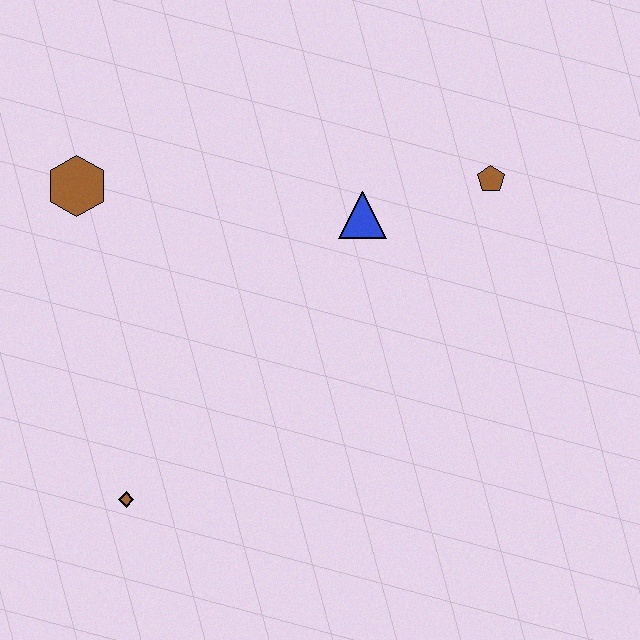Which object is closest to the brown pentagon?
The blue triangle is closest to the brown pentagon.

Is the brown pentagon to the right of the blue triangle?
Yes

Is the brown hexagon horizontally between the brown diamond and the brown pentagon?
No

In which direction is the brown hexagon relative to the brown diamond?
The brown hexagon is above the brown diamond.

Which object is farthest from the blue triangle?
The brown diamond is farthest from the blue triangle.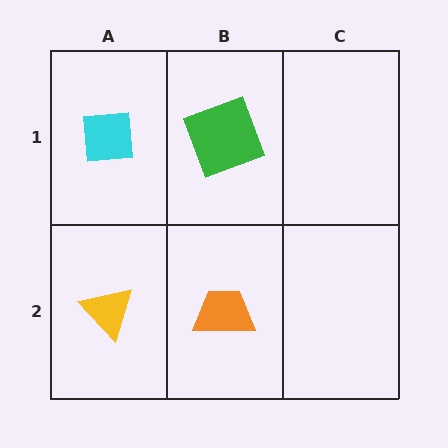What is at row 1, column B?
A green square.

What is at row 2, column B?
An orange trapezoid.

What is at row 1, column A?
A cyan square.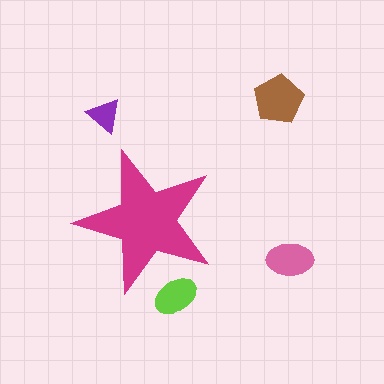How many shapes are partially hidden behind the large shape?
1 shape is partially hidden.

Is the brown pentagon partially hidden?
No, the brown pentagon is fully visible.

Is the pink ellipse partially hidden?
No, the pink ellipse is fully visible.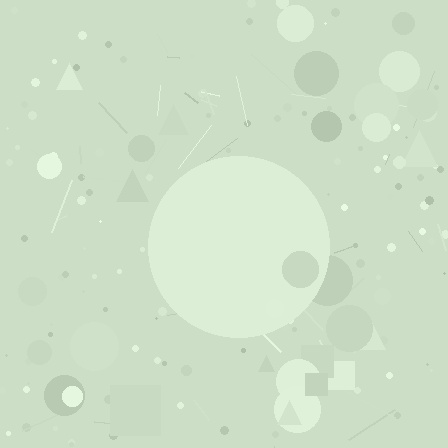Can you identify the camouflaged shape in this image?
The camouflaged shape is a circle.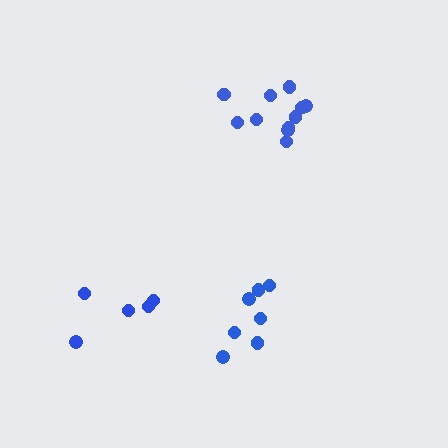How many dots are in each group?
Group 1: 7 dots, Group 2: 11 dots, Group 3: 5 dots (23 total).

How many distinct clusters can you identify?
There are 3 distinct clusters.